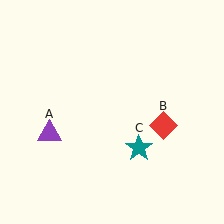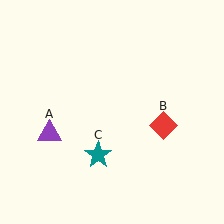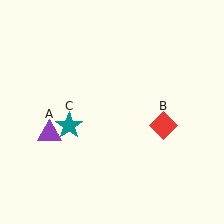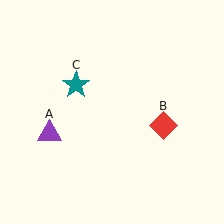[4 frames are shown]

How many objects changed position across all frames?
1 object changed position: teal star (object C).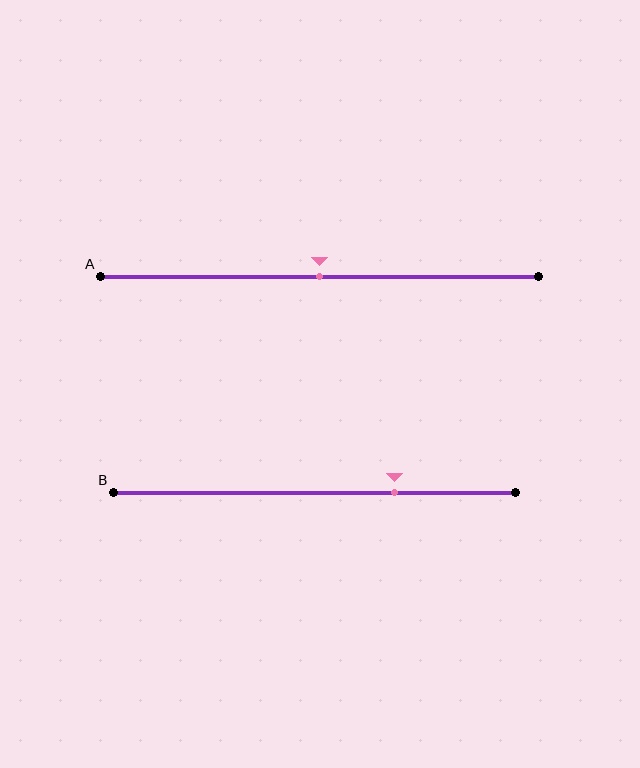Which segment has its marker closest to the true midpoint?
Segment A has its marker closest to the true midpoint.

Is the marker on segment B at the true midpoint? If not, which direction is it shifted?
No, the marker on segment B is shifted to the right by about 20% of the segment length.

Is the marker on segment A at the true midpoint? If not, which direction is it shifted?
Yes, the marker on segment A is at the true midpoint.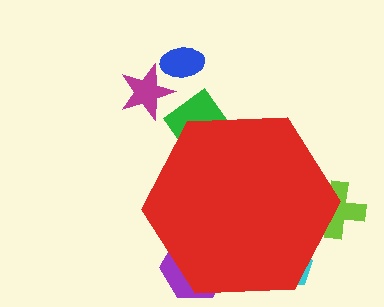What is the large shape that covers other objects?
A red hexagon.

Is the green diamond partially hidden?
Yes, the green diamond is partially hidden behind the red hexagon.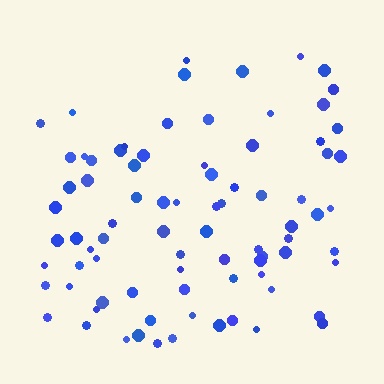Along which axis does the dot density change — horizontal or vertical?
Vertical.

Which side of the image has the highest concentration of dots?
The bottom.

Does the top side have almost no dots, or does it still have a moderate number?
Still a moderate number, just noticeably fewer than the bottom.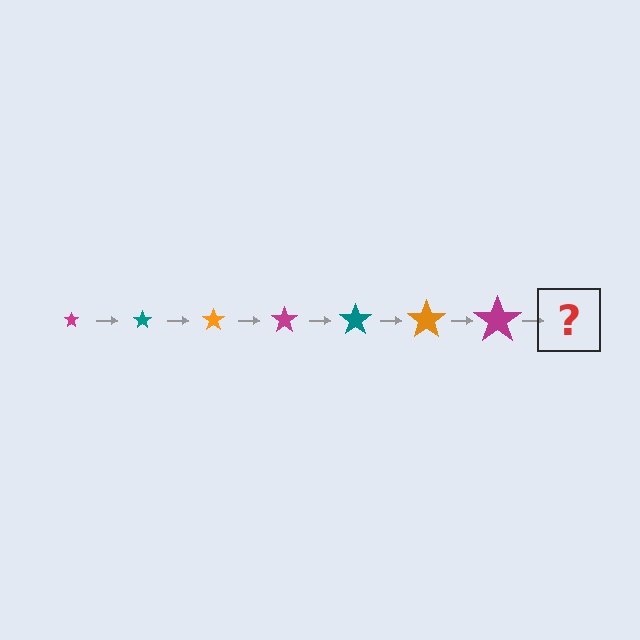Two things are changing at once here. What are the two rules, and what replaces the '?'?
The two rules are that the star grows larger each step and the color cycles through magenta, teal, and orange. The '?' should be a teal star, larger than the previous one.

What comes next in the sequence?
The next element should be a teal star, larger than the previous one.